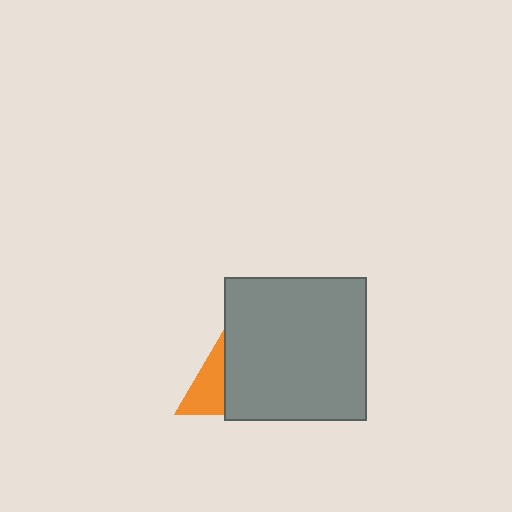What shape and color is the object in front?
The object in front is a gray square.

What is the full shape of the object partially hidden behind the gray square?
The partially hidden object is an orange triangle.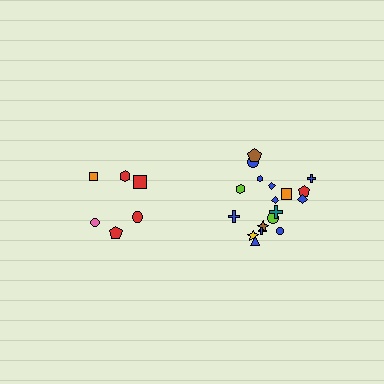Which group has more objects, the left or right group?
The right group.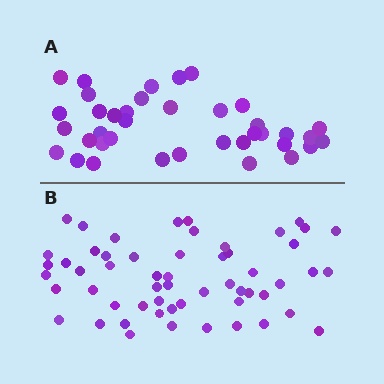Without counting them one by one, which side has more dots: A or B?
Region B (the bottom region) has more dots.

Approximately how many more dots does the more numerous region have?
Region B has approximately 20 more dots than region A.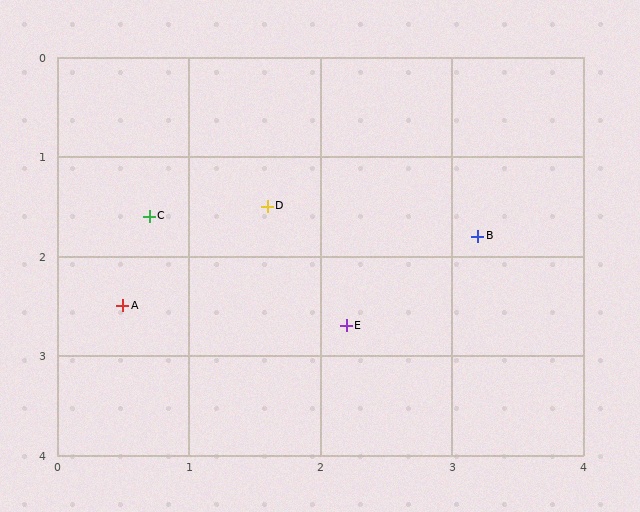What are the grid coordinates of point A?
Point A is at approximately (0.5, 2.5).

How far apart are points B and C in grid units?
Points B and C are about 2.5 grid units apart.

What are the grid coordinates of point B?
Point B is at approximately (3.2, 1.8).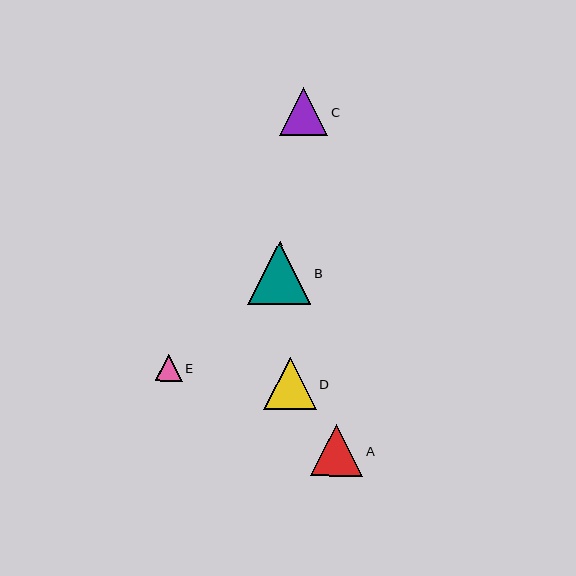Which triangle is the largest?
Triangle B is the largest with a size of approximately 63 pixels.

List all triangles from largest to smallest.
From largest to smallest: B, A, D, C, E.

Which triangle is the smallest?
Triangle E is the smallest with a size of approximately 27 pixels.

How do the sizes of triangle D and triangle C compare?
Triangle D and triangle C are approximately the same size.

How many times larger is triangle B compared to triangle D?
Triangle B is approximately 1.2 times the size of triangle D.